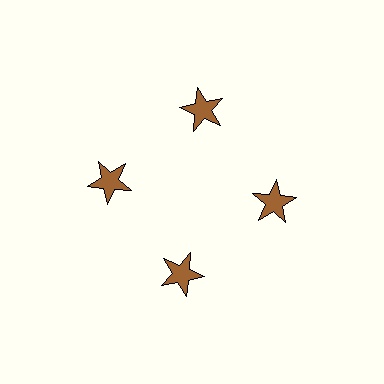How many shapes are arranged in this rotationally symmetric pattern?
There are 4 shapes, arranged in 4 groups of 1.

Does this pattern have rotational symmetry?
Yes, this pattern has 4-fold rotational symmetry. It looks the same after rotating 90 degrees around the center.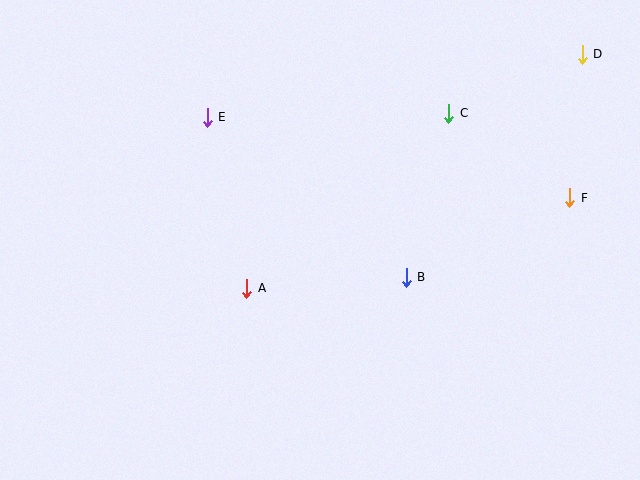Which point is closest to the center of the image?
Point A at (247, 288) is closest to the center.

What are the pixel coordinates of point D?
Point D is at (582, 54).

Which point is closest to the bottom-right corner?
Point F is closest to the bottom-right corner.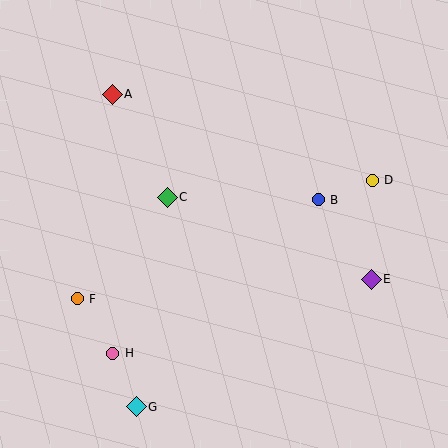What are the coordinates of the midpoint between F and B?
The midpoint between F and B is at (198, 249).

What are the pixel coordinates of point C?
Point C is at (167, 197).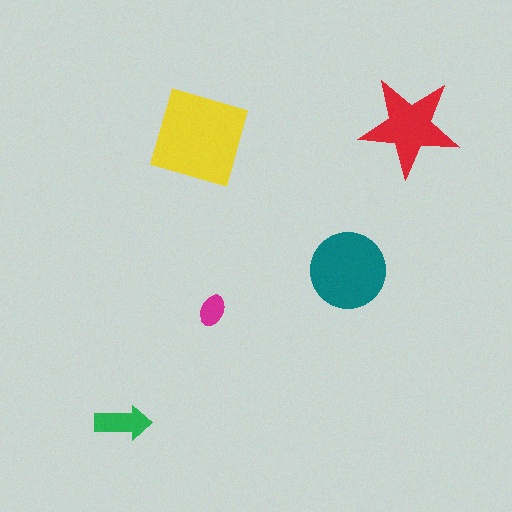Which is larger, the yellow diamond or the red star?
The yellow diamond.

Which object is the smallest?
The magenta ellipse.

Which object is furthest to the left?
The green arrow is leftmost.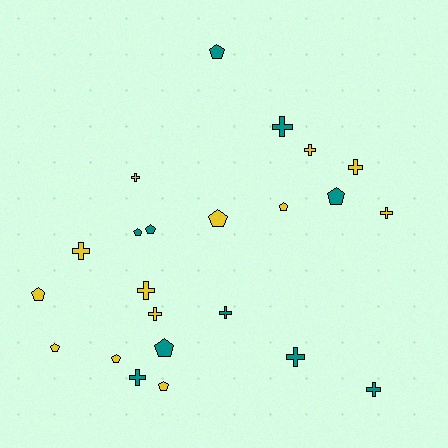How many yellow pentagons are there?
There are 6 yellow pentagons.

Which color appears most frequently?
Yellow, with 13 objects.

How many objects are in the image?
There are 23 objects.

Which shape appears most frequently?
Cross, with 12 objects.